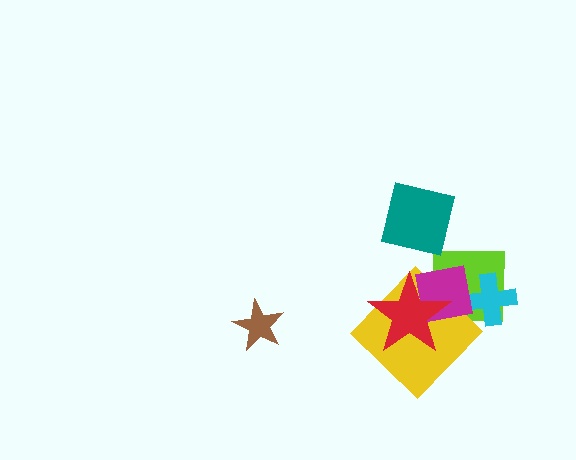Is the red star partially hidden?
No, no other shape covers it.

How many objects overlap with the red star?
3 objects overlap with the red star.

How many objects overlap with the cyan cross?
2 objects overlap with the cyan cross.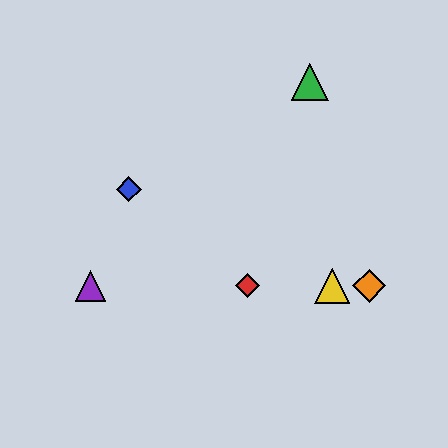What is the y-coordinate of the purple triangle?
The purple triangle is at y≈286.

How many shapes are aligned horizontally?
4 shapes (the red diamond, the yellow triangle, the purple triangle, the orange diamond) are aligned horizontally.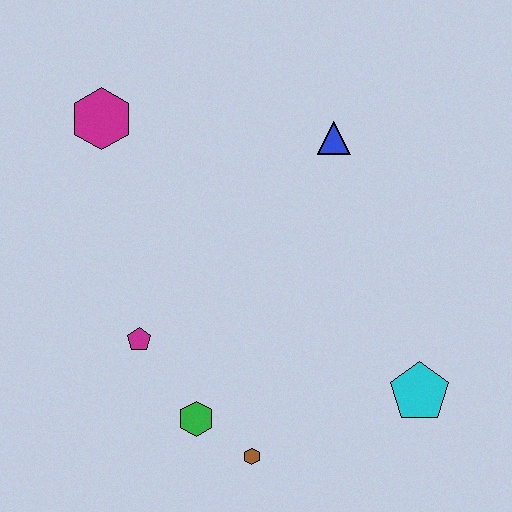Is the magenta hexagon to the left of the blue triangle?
Yes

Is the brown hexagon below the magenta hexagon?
Yes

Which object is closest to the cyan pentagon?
The brown hexagon is closest to the cyan pentagon.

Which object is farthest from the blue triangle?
The brown hexagon is farthest from the blue triangle.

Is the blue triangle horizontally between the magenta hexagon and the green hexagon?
No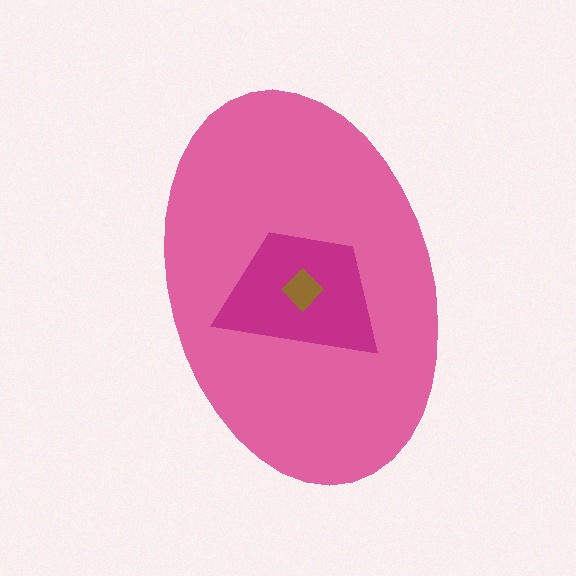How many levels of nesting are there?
3.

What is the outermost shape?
The pink ellipse.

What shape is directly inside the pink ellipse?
The magenta trapezoid.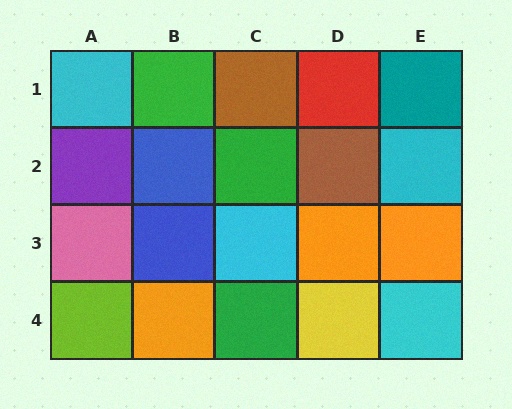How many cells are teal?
1 cell is teal.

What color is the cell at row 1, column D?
Red.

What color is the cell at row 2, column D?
Brown.